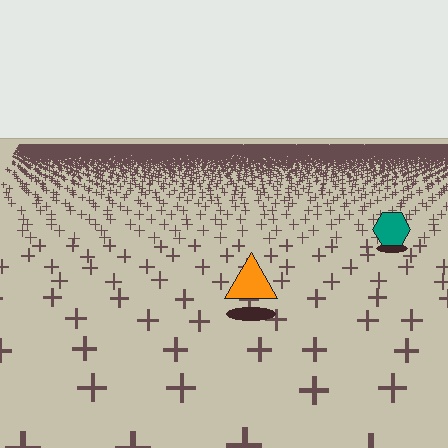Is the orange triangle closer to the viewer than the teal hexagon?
Yes. The orange triangle is closer — you can tell from the texture gradient: the ground texture is coarser near it.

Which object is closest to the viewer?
The orange triangle is closest. The texture marks near it are larger and more spread out.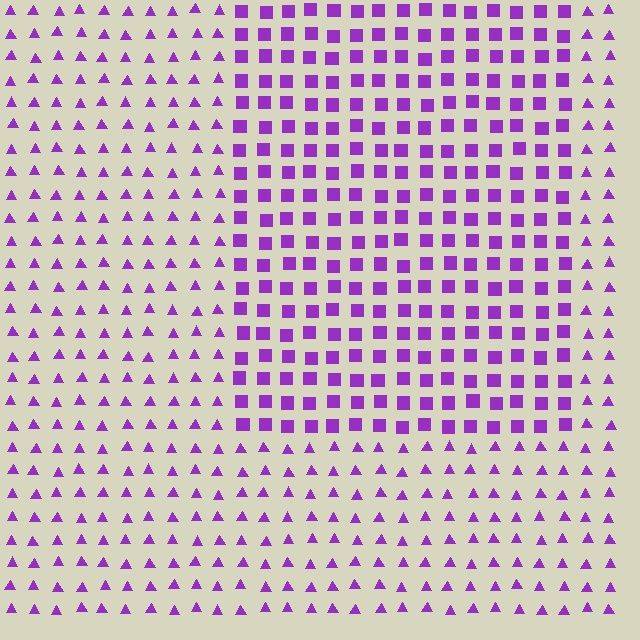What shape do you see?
I see a rectangle.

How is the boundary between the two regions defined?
The boundary is defined by a change in element shape: squares inside vs. triangles outside. All elements share the same color and spacing.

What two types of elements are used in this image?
The image uses squares inside the rectangle region and triangles outside it.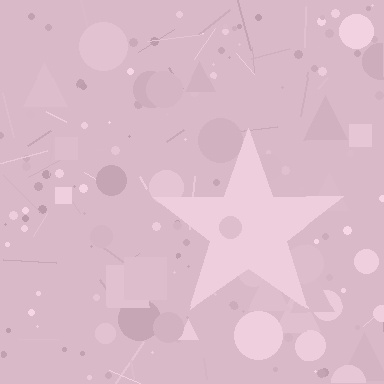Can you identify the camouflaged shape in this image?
The camouflaged shape is a star.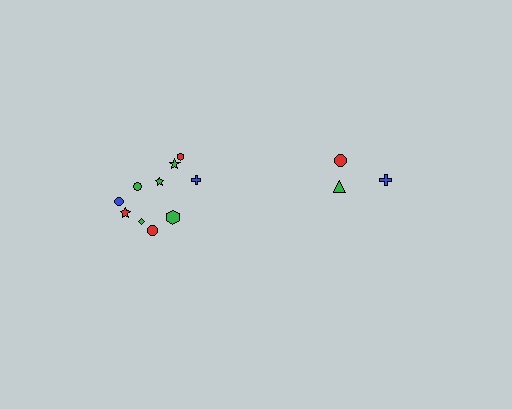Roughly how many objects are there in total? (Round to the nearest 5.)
Roughly 15 objects in total.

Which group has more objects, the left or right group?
The left group.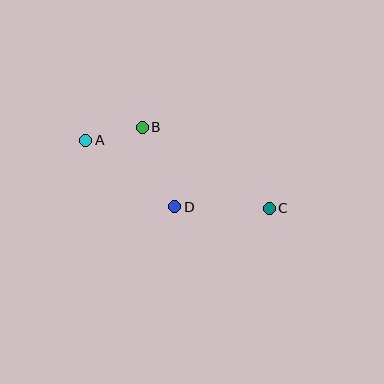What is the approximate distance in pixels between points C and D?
The distance between C and D is approximately 94 pixels.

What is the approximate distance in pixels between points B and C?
The distance between B and C is approximately 151 pixels.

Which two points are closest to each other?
Points A and B are closest to each other.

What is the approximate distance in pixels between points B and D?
The distance between B and D is approximately 86 pixels.